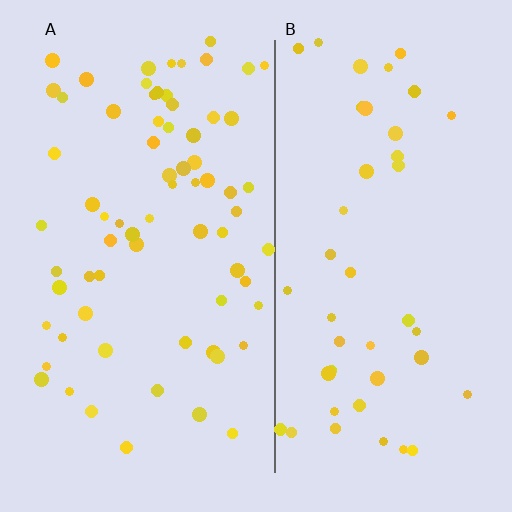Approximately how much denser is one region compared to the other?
Approximately 1.6× — region A over region B.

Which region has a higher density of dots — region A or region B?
A (the left).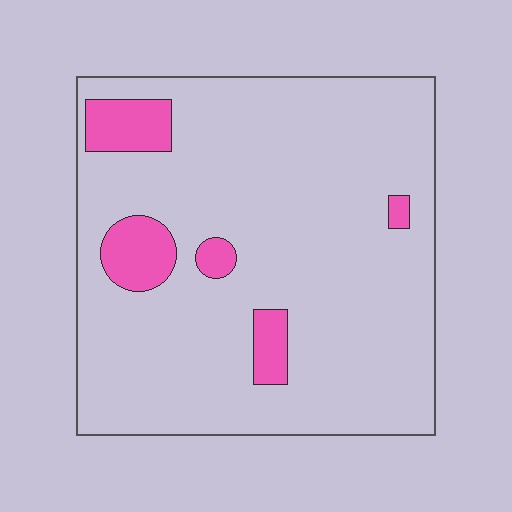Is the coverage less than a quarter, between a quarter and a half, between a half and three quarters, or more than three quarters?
Less than a quarter.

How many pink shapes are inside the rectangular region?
5.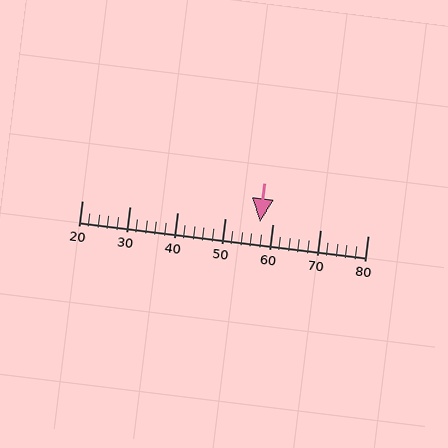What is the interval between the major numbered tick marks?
The major tick marks are spaced 10 units apart.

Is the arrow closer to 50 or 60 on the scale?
The arrow is closer to 60.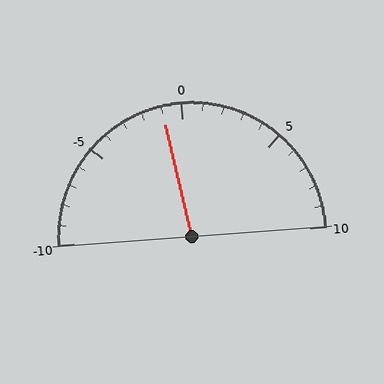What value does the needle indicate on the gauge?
The needle indicates approximately -1.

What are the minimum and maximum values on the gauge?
The gauge ranges from -10 to 10.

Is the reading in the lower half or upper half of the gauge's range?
The reading is in the lower half of the range (-10 to 10).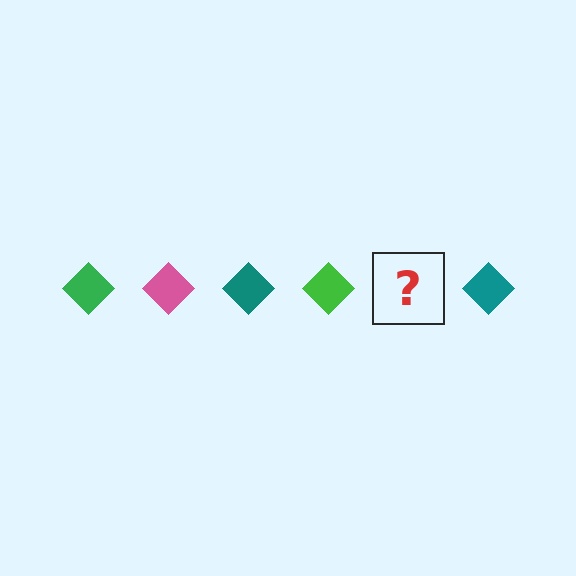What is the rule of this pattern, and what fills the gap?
The rule is that the pattern cycles through green, pink, teal diamonds. The gap should be filled with a pink diamond.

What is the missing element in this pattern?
The missing element is a pink diamond.